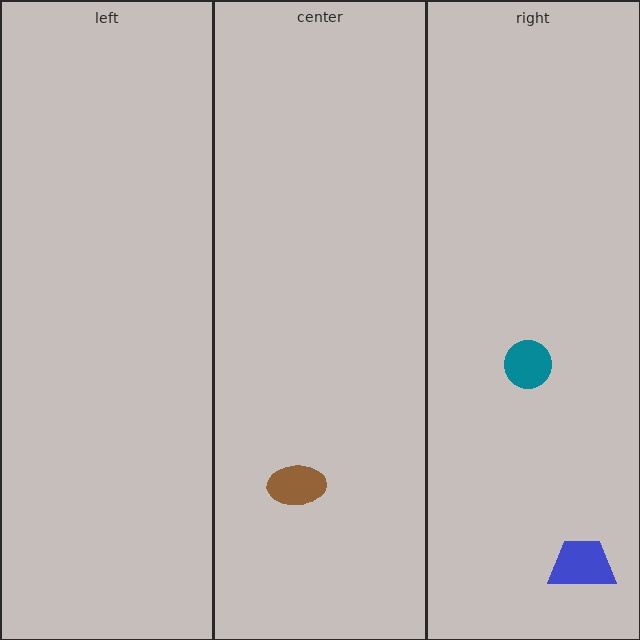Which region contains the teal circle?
The right region.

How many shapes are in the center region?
1.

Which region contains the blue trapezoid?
The right region.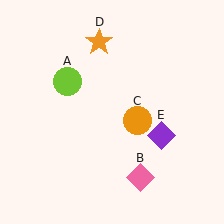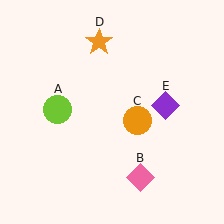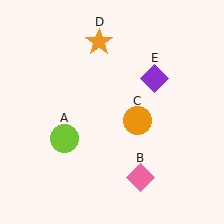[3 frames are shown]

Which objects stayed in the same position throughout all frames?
Pink diamond (object B) and orange circle (object C) and orange star (object D) remained stationary.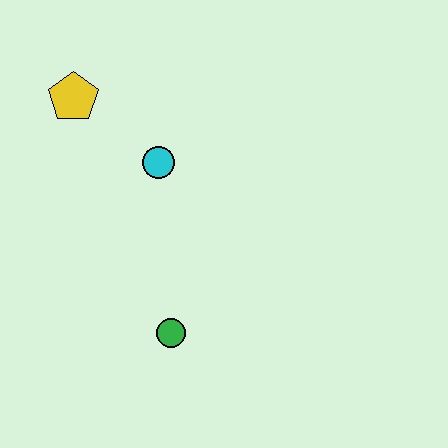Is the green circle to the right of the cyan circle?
Yes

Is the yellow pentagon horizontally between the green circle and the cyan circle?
No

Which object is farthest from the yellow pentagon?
The green circle is farthest from the yellow pentagon.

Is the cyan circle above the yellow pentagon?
No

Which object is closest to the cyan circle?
The yellow pentagon is closest to the cyan circle.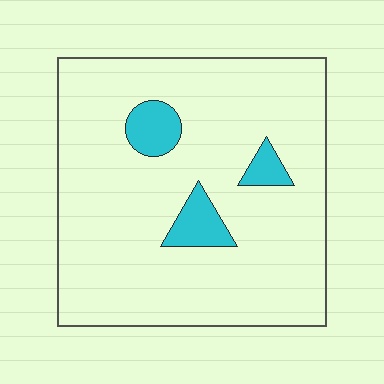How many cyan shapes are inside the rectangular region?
3.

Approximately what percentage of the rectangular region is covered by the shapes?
Approximately 10%.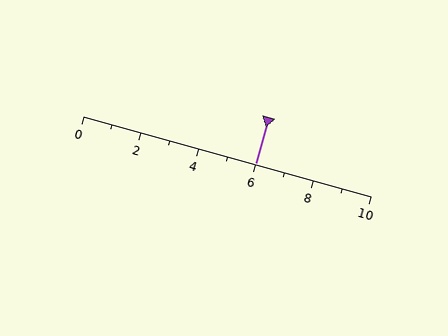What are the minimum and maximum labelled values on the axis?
The axis runs from 0 to 10.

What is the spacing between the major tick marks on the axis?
The major ticks are spaced 2 apart.